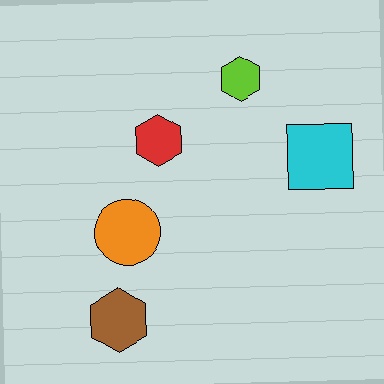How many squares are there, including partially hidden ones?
There is 1 square.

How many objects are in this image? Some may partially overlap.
There are 5 objects.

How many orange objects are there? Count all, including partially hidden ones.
There is 1 orange object.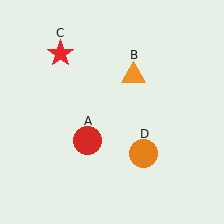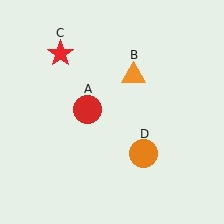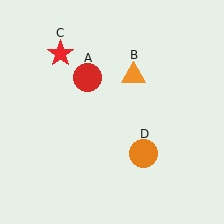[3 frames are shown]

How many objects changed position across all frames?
1 object changed position: red circle (object A).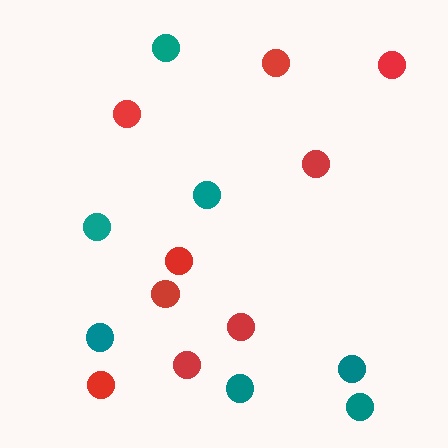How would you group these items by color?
There are 2 groups: one group of teal circles (7) and one group of red circles (9).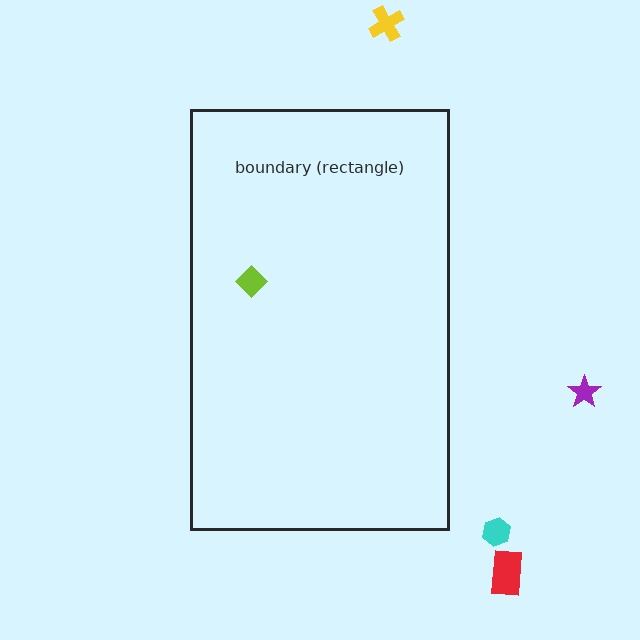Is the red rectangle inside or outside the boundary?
Outside.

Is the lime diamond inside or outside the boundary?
Inside.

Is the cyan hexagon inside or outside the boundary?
Outside.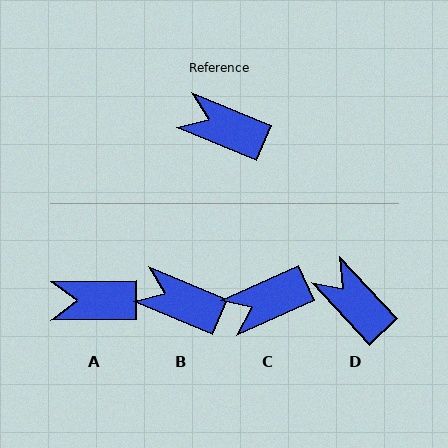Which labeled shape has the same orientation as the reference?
B.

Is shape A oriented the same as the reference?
No, it is off by about 23 degrees.